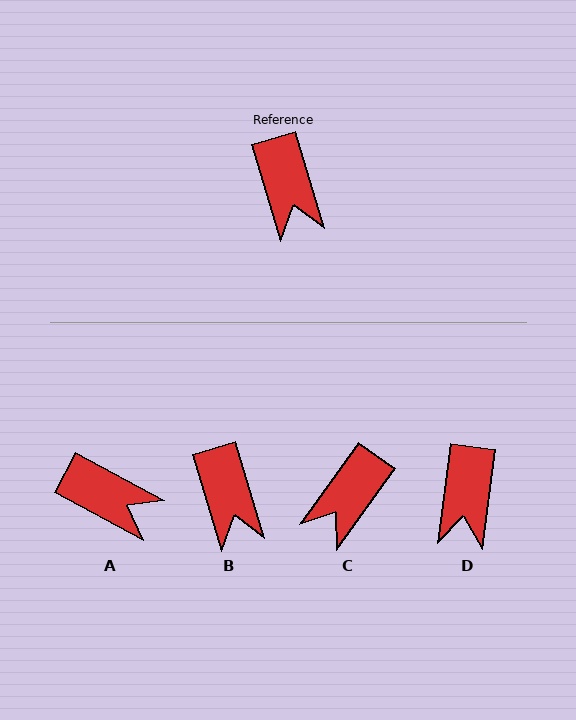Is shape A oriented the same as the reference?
No, it is off by about 45 degrees.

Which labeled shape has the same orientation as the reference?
B.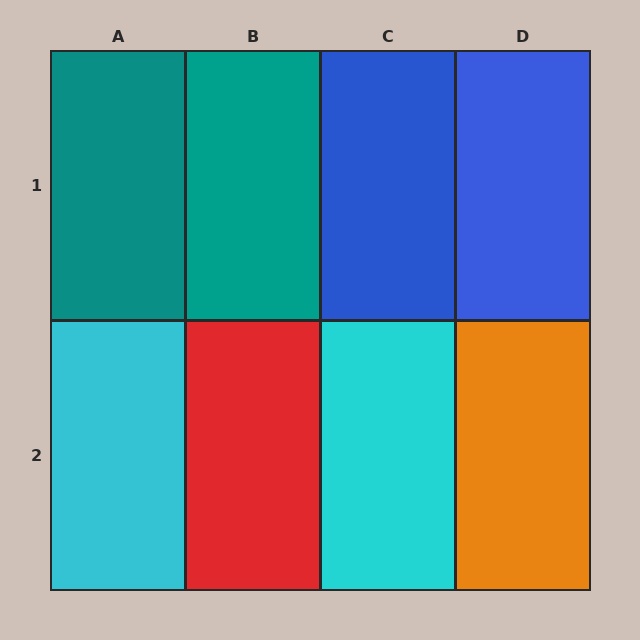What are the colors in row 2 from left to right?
Cyan, red, cyan, orange.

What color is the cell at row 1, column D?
Blue.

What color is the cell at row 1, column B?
Teal.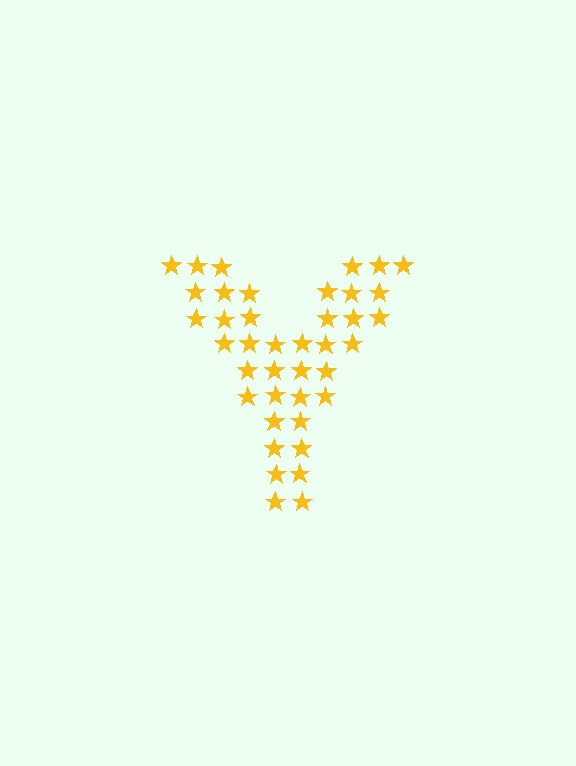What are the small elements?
The small elements are stars.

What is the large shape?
The large shape is the letter Y.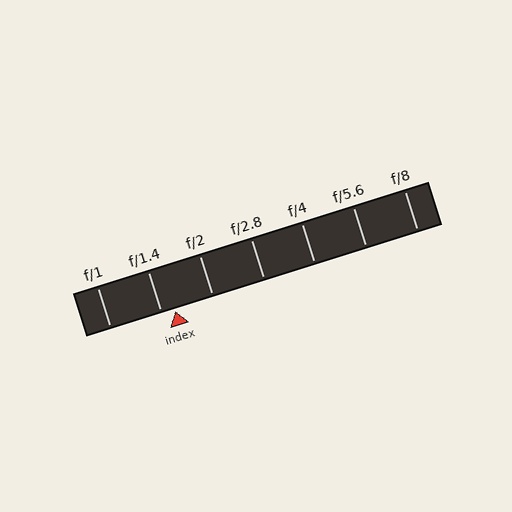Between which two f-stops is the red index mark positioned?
The index mark is between f/1.4 and f/2.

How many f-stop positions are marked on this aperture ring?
There are 7 f-stop positions marked.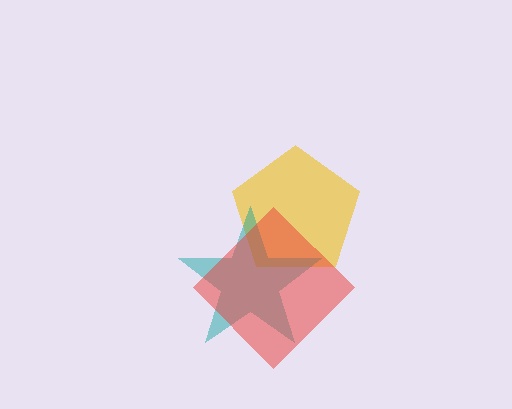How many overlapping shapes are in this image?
There are 3 overlapping shapes in the image.